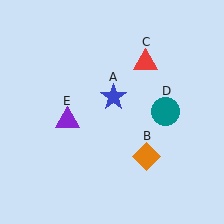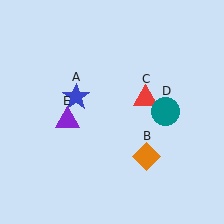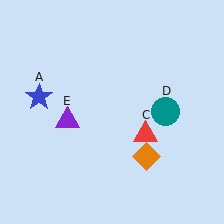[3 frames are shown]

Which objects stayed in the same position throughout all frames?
Orange diamond (object B) and teal circle (object D) and purple triangle (object E) remained stationary.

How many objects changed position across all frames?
2 objects changed position: blue star (object A), red triangle (object C).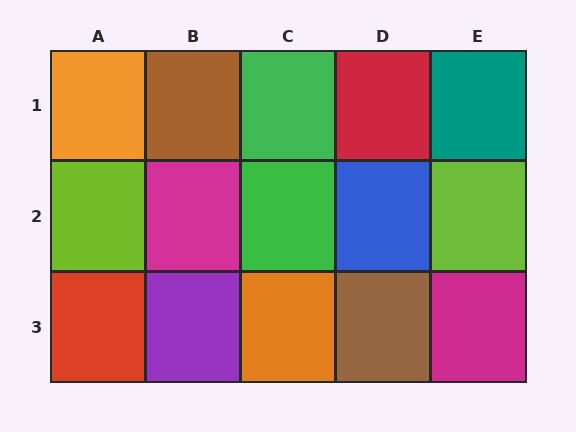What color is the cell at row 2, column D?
Blue.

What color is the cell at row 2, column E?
Lime.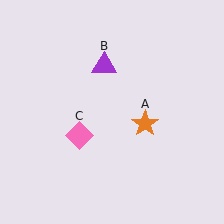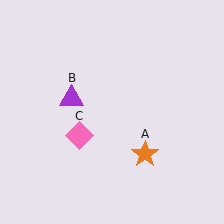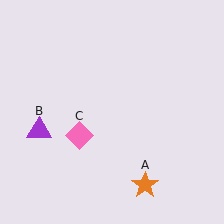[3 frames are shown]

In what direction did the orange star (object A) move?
The orange star (object A) moved down.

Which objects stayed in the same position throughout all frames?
Pink diamond (object C) remained stationary.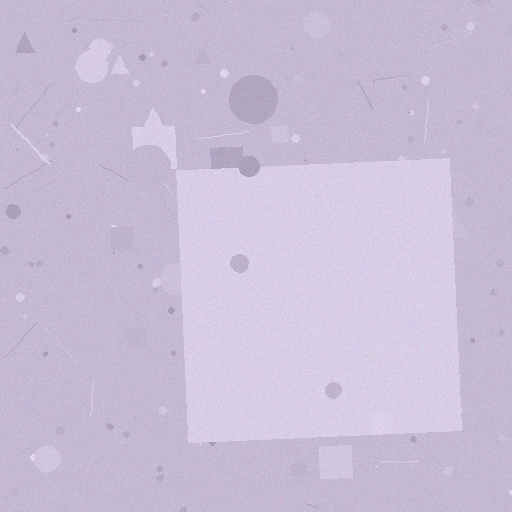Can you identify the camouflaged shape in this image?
The camouflaged shape is a square.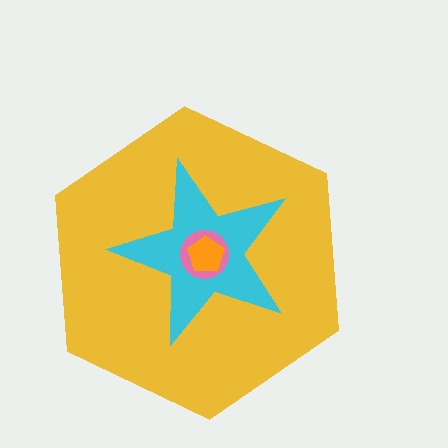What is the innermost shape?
The orange pentagon.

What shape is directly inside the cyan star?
The pink circle.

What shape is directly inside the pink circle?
The orange pentagon.